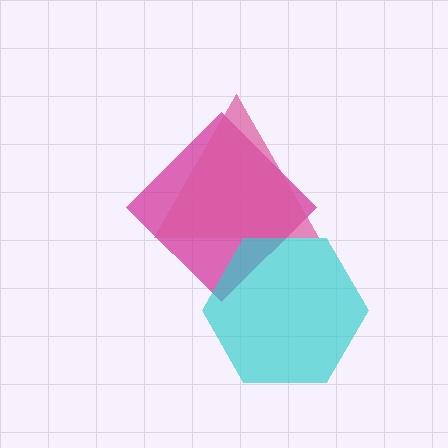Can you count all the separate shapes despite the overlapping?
Yes, there are 3 separate shapes.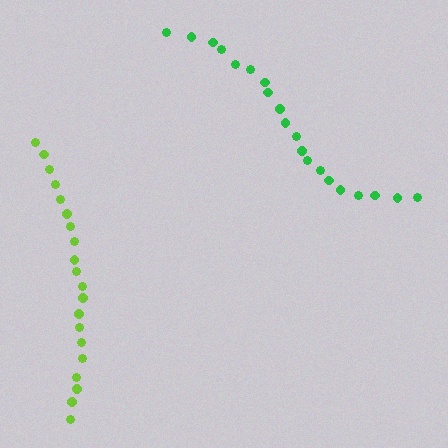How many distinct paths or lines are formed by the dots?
There are 2 distinct paths.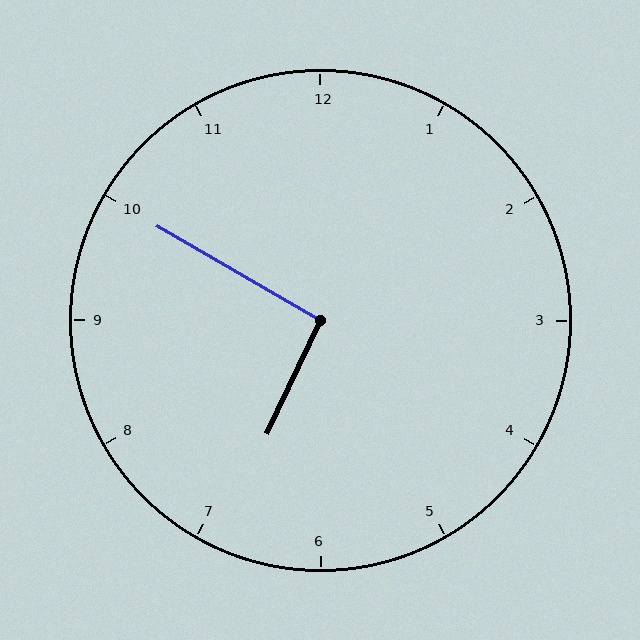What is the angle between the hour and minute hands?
Approximately 95 degrees.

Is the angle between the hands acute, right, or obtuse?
It is right.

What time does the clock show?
6:50.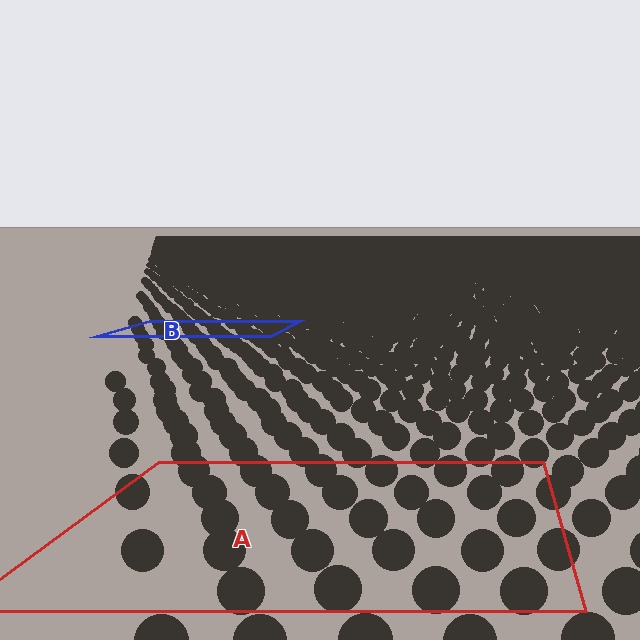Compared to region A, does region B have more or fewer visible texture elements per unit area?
Region B has more texture elements per unit area — they are packed more densely because it is farther away.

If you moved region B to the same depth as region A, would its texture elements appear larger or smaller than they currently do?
They would appear larger. At a closer depth, the same texture elements are projected at a bigger on-screen size.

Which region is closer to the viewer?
Region A is closer. The texture elements there are larger and more spread out.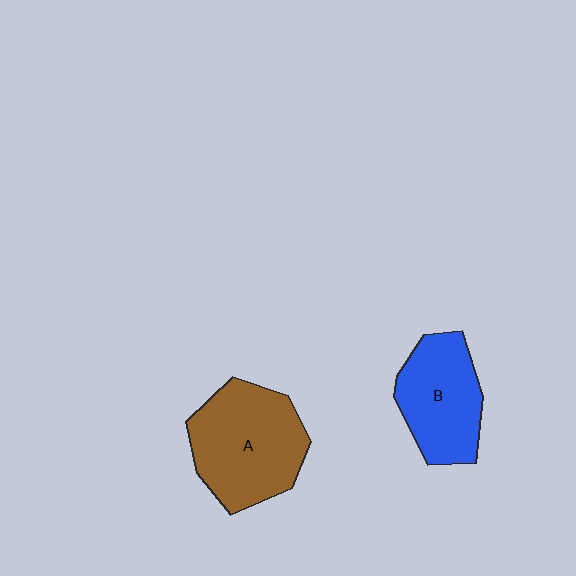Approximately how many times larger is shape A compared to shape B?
Approximately 1.3 times.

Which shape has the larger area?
Shape A (brown).